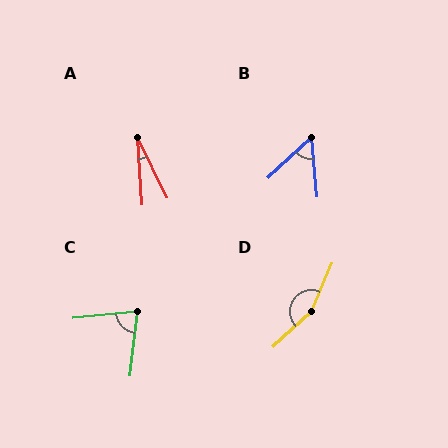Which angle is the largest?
D, at approximately 156 degrees.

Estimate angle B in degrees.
Approximately 52 degrees.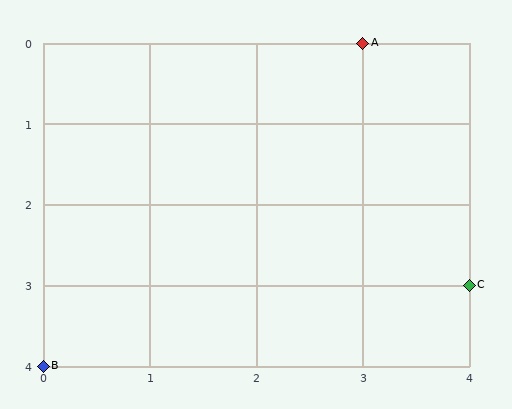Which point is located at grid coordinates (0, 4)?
Point B is at (0, 4).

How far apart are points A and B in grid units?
Points A and B are 3 columns and 4 rows apart (about 5.0 grid units diagonally).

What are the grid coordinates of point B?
Point B is at grid coordinates (0, 4).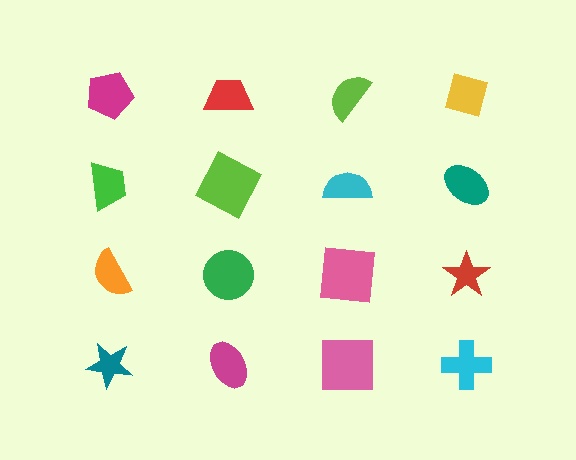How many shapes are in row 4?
4 shapes.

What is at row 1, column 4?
A yellow square.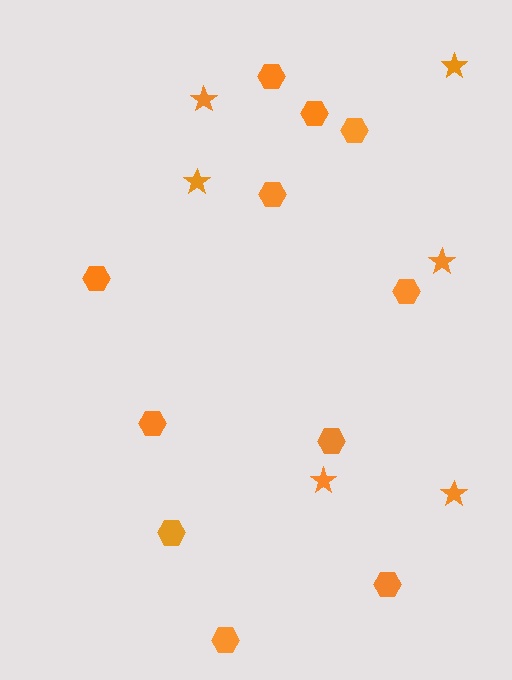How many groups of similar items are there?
There are 2 groups: one group of stars (6) and one group of hexagons (11).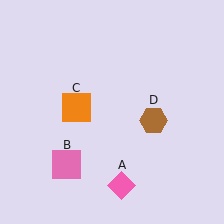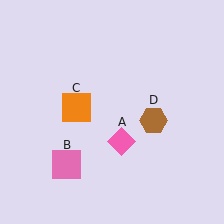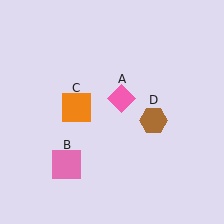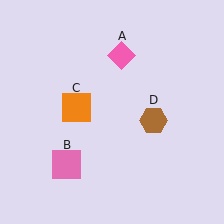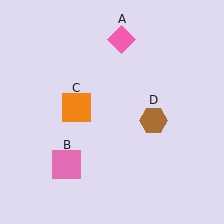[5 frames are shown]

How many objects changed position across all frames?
1 object changed position: pink diamond (object A).